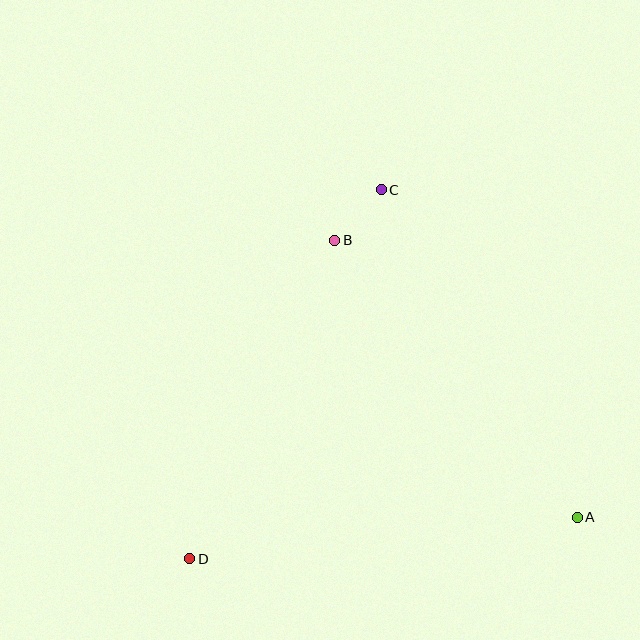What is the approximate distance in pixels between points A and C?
The distance between A and C is approximately 382 pixels.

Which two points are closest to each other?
Points B and C are closest to each other.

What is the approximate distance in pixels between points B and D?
The distance between B and D is approximately 350 pixels.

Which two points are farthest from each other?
Points C and D are farthest from each other.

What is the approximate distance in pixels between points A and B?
The distance between A and B is approximately 369 pixels.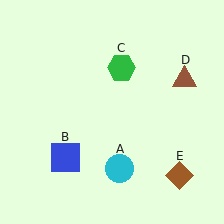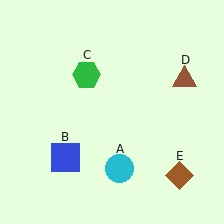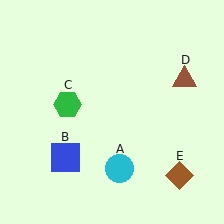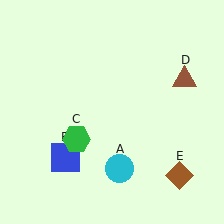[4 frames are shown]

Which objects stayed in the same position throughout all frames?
Cyan circle (object A) and blue square (object B) and brown triangle (object D) and brown diamond (object E) remained stationary.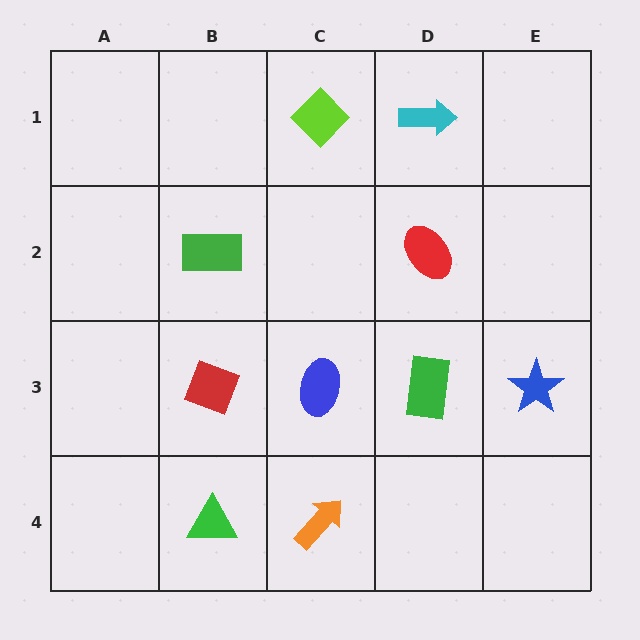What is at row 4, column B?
A green triangle.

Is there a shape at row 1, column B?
No, that cell is empty.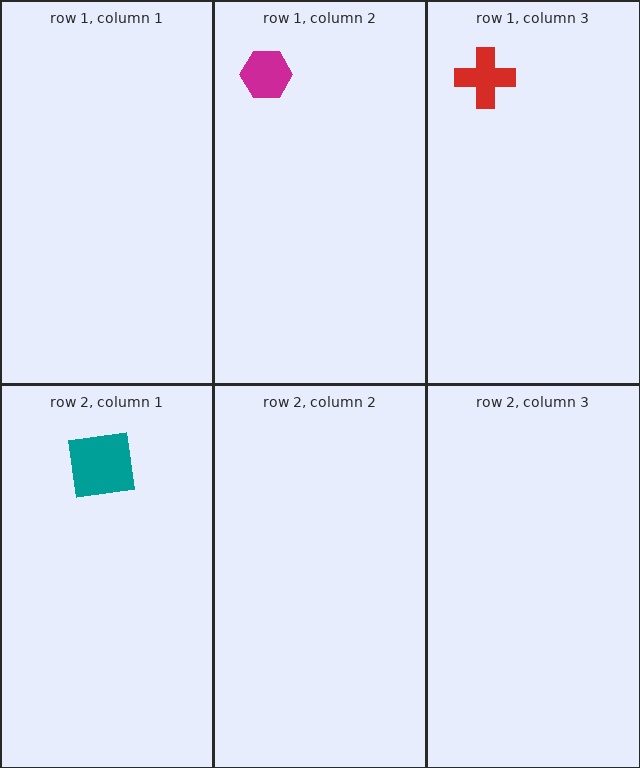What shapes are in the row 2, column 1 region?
The teal square.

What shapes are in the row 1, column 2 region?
The magenta hexagon.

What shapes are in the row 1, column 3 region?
The red cross.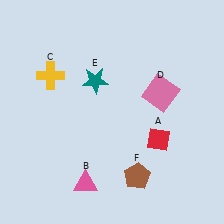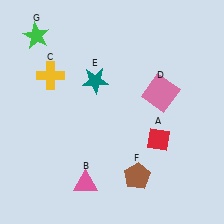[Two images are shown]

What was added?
A green star (G) was added in Image 2.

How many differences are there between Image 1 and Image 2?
There is 1 difference between the two images.